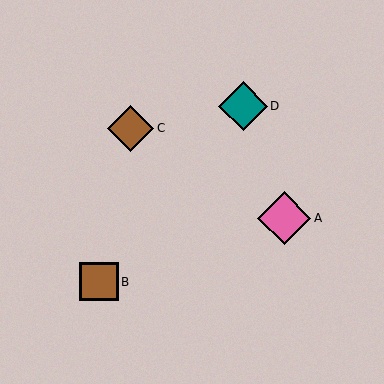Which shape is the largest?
The pink diamond (labeled A) is the largest.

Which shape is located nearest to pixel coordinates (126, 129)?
The brown diamond (labeled C) at (131, 128) is nearest to that location.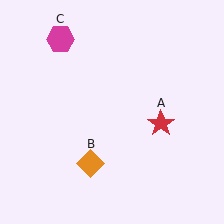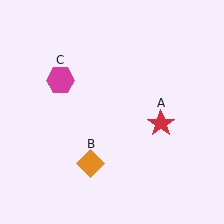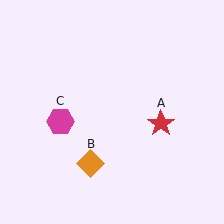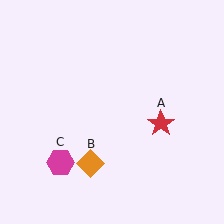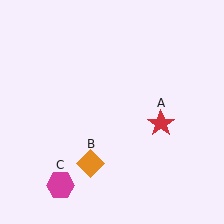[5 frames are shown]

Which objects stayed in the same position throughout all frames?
Red star (object A) and orange diamond (object B) remained stationary.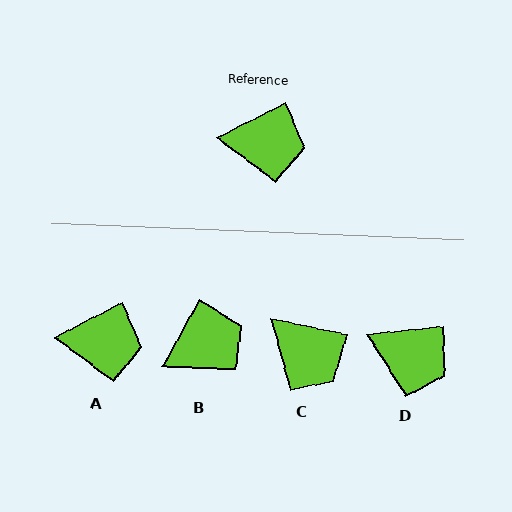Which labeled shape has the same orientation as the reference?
A.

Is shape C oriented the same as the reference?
No, it is off by about 39 degrees.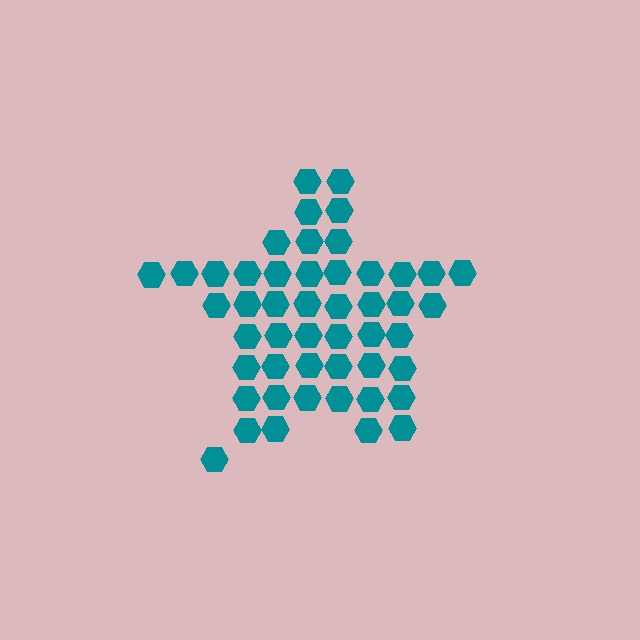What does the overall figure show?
The overall figure shows a star.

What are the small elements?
The small elements are hexagons.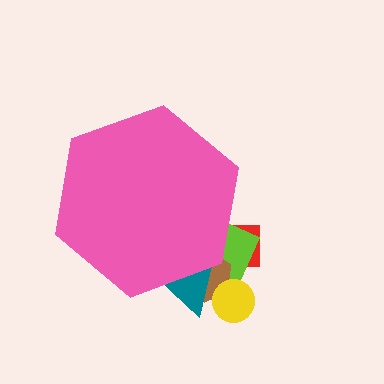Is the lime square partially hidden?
Yes, the lime square is partially hidden behind the pink hexagon.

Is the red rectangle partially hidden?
Yes, the red rectangle is partially hidden behind the pink hexagon.